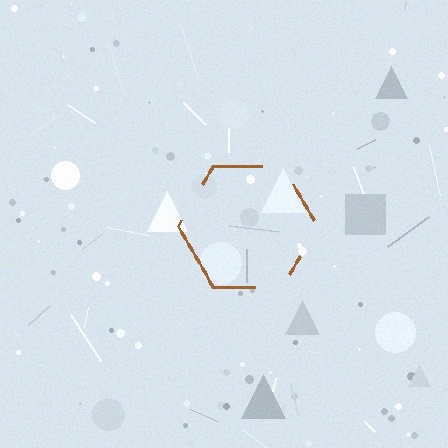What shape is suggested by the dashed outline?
The dashed outline suggests a hexagon.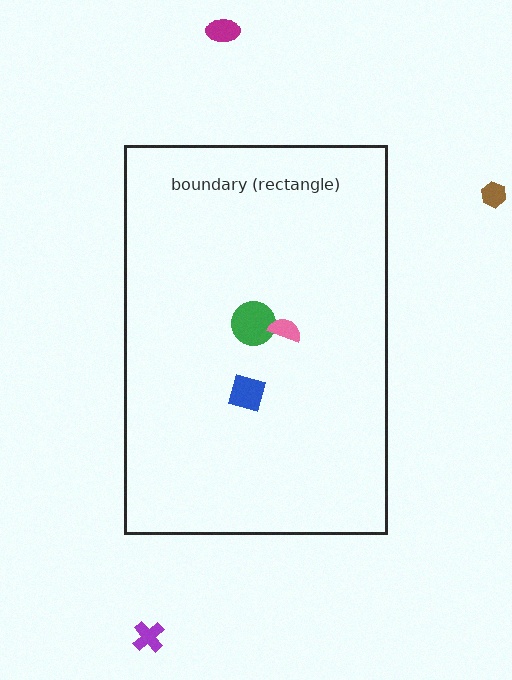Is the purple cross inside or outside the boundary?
Outside.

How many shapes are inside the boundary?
3 inside, 3 outside.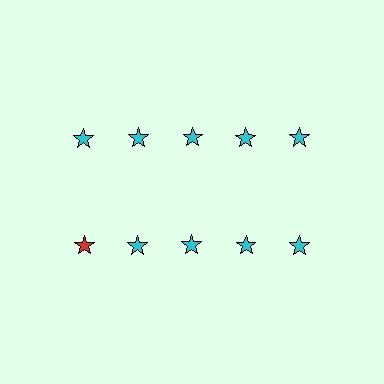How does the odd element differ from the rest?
It has a different color: red instead of cyan.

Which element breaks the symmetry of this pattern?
The red star in the second row, leftmost column breaks the symmetry. All other shapes are cyan stars.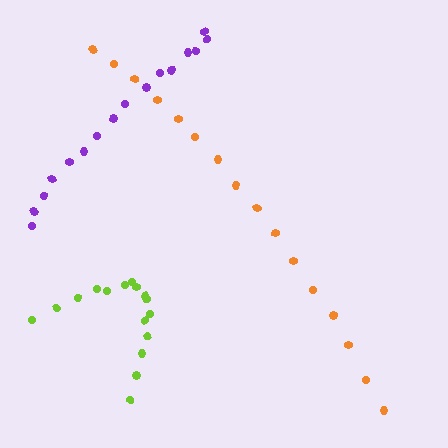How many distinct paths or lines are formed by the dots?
There are 3 distinct paths.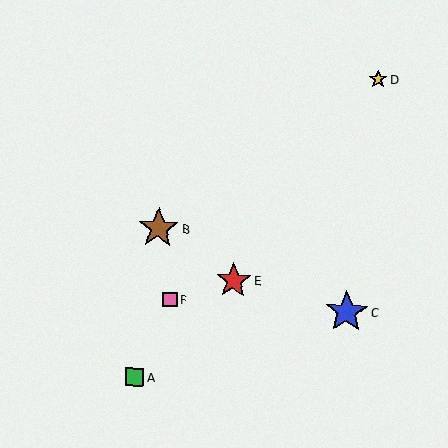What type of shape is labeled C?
Shape C is a blue star.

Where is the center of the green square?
The center of the green square is at (135, 377).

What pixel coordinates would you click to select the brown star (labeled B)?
Click at (159, 228) to select the brown star B.